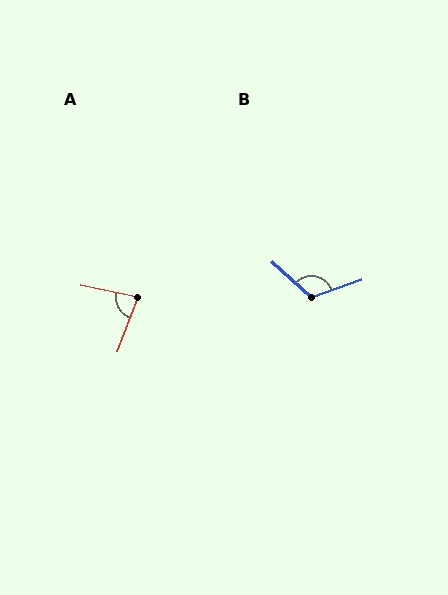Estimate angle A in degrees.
Approximately 81 degrees.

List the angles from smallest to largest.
A (81°), B (118°).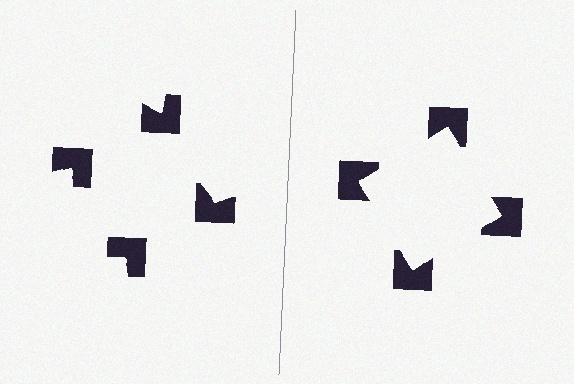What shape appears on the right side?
An illusory square.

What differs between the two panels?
The notched squares are positioned identically on both sides; only the wedge orientations differ. On the right they align to a square; on the left they are misaligned.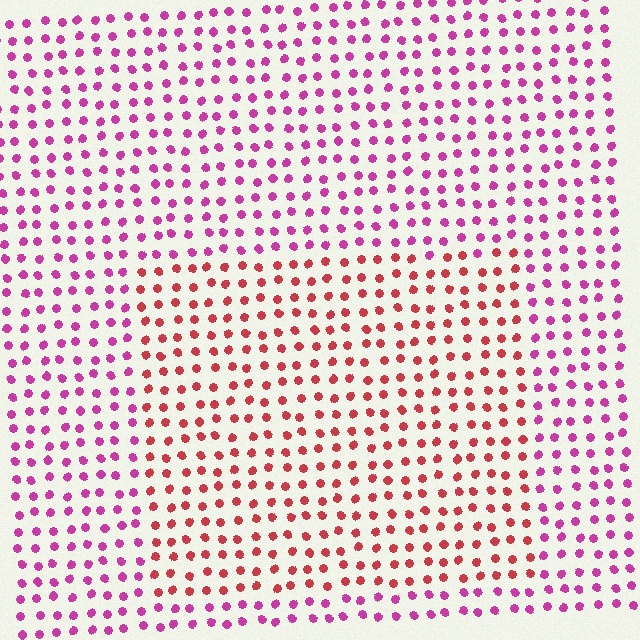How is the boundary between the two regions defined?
The boundary is defined purely by a slight shift in hue (about 39 degrees). Spacing, size, and orientation are identical on both sides.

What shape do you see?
I see a rectangle.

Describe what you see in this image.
The image is filled with small magenta elements in a uniform arrangement. A rectangle-shaped region is visible where the elements are tinted to a slightly different hue, forming a subtle color boundary.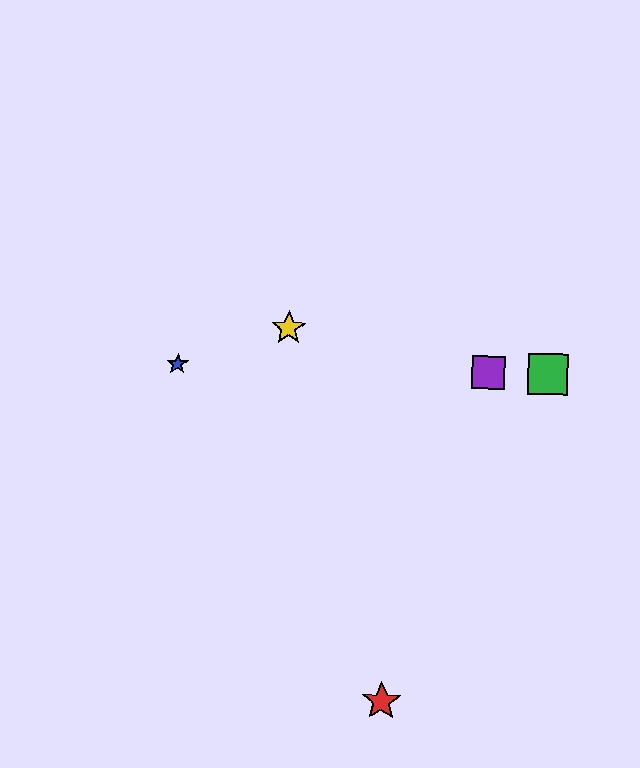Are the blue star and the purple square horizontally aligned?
Yes, both are at y≈364.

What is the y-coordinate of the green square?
The green square is at y≈374.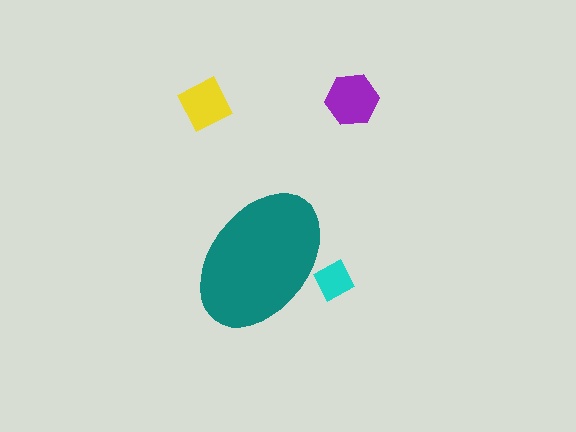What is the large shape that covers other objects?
A teal ellipse.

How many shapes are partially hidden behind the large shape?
1 shape is partially hidden.